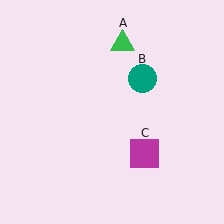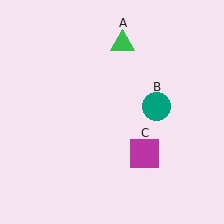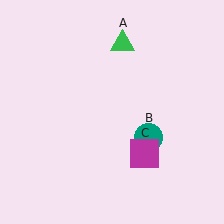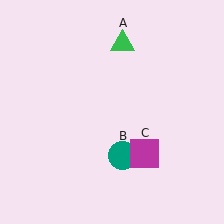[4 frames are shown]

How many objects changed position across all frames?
1 object changed position: teal circle (object B).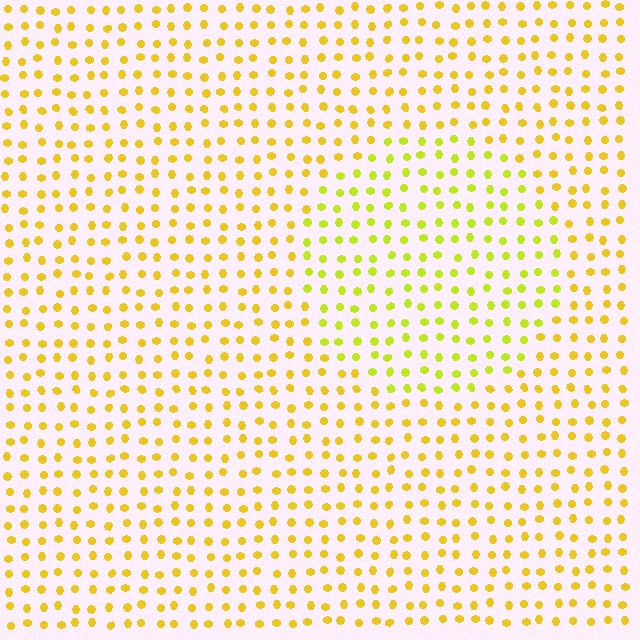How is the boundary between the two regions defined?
The boundary is defined purely by a slight shift in hue (about 24 degrees). Spacing, size, and orientation are identical on both sides.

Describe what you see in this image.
The image is filled with small yellow elements in a uniform arrangement. A circle-shaped region is visible where the elements are tinted to a slightly different hue, forming a subtle color boundary.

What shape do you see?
I see a circle.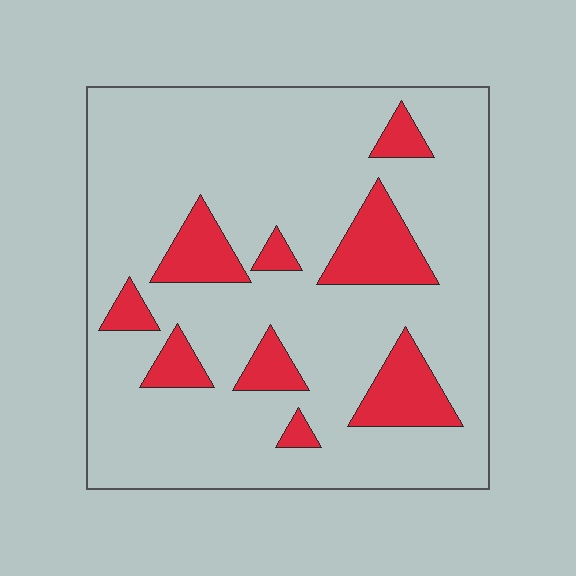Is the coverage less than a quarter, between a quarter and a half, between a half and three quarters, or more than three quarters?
Less than a quarter.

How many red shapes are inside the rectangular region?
9.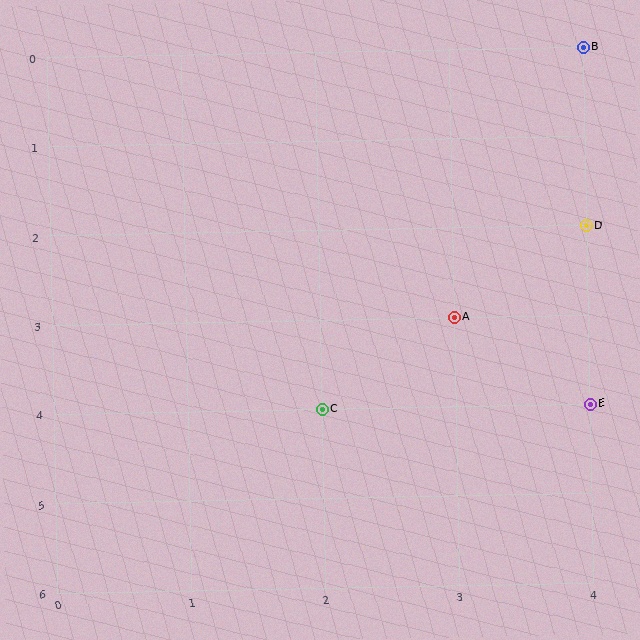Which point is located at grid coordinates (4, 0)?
Point B is at (4, 0).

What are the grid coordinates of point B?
Point B is at grid coordinates (4, 0).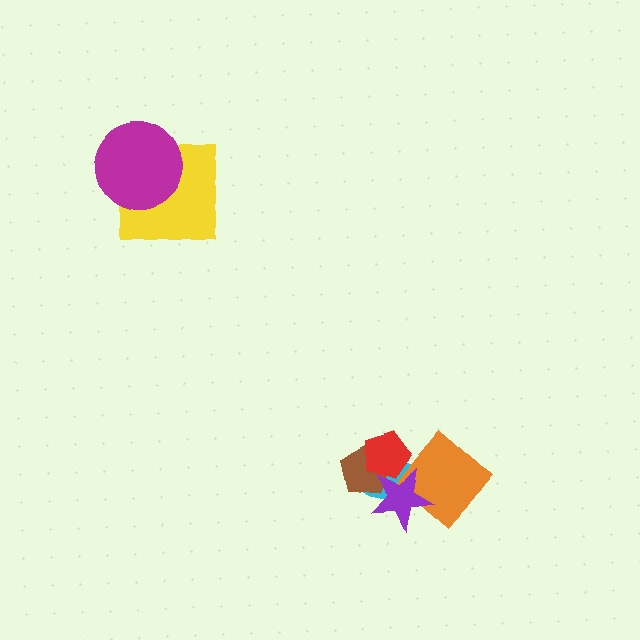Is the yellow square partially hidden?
Yes, it is partially covered by another shape.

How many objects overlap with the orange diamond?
2 objects overlap with the orange diamond.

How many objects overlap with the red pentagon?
3 objects overlap with the red pentagon.